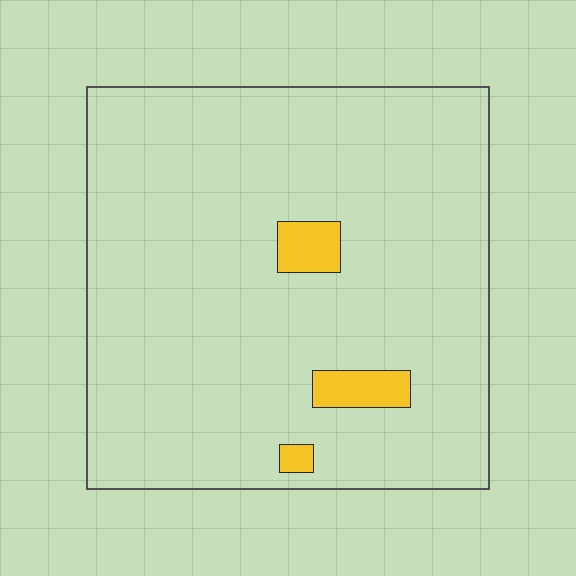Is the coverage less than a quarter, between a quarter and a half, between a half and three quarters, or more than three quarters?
Less than a quarter.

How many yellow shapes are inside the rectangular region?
3.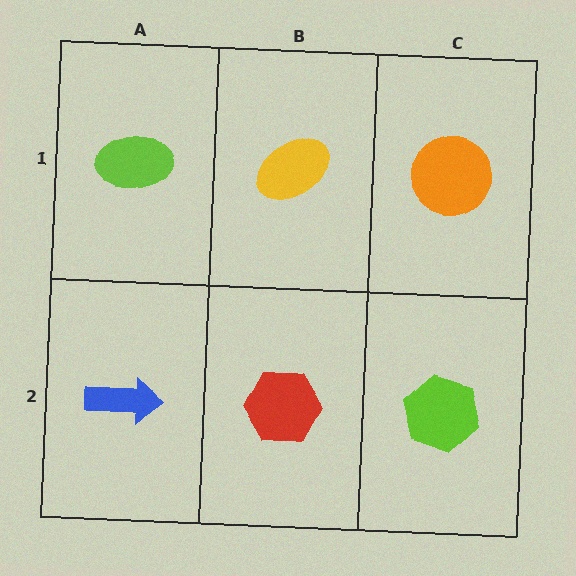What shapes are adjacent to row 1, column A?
A blue arrow (row 2, column A), a yellow ellipse (row 1, column B).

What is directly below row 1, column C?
A lime hexagon.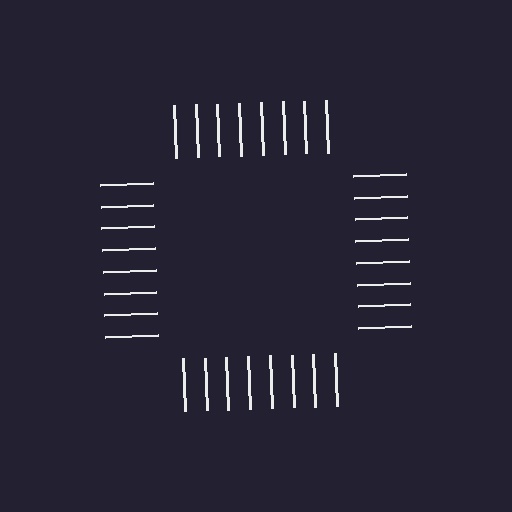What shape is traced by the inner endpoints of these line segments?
An illusory square — the line segments terminate on its edges but no continuous stroke is drawn.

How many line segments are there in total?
32 — 8 along each of the 4 edges.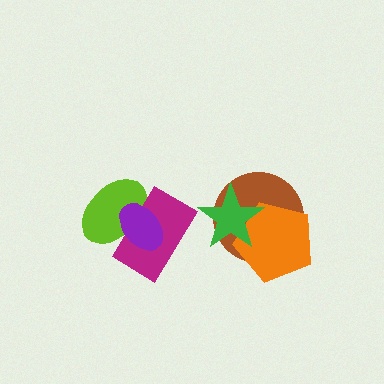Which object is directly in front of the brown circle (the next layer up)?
The orange pentagon is directly in front of the brown circle.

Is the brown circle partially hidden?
Yes, it is partially covered by another shape.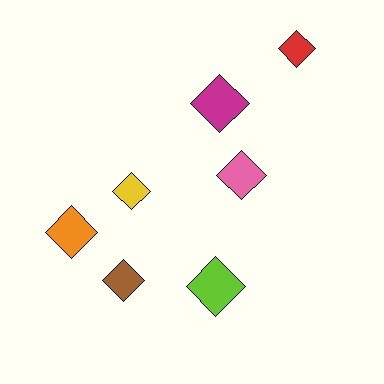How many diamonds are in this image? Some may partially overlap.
There are 7 diamonds.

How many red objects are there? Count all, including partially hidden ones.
There is 1 red object.